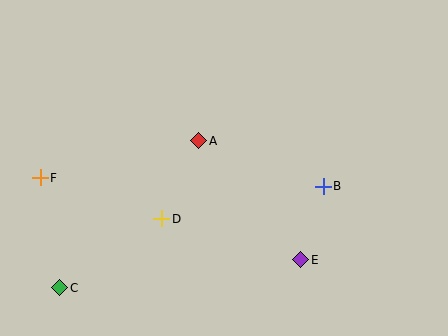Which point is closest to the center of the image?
Point A at (199, 141) is closest to the center.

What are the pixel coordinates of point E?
Point E is at (301, 260).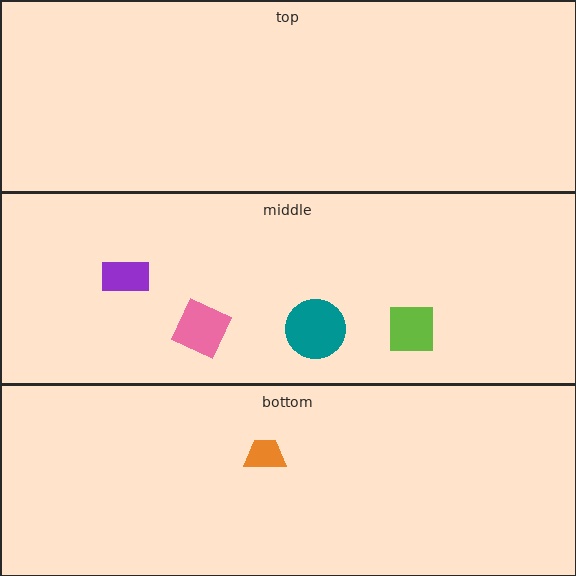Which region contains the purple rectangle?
The middle region.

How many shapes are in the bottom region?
1.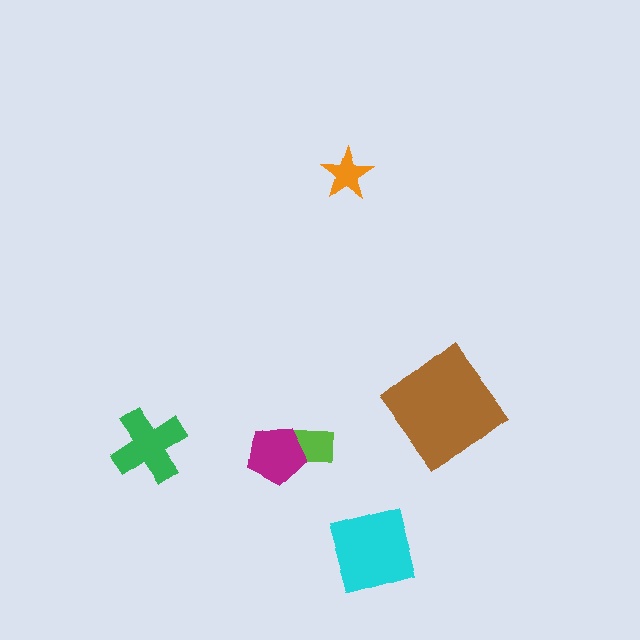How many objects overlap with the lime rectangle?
1 object overlaps with the lime rectangle.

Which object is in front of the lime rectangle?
The magenta pentagon is in front of the lime rectangle.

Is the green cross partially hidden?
No, no other shape covers it.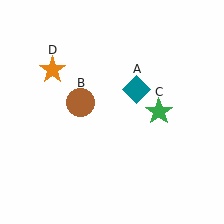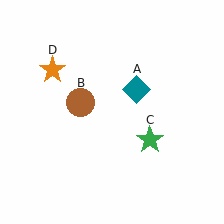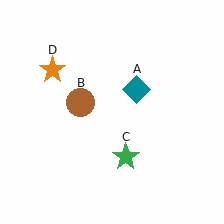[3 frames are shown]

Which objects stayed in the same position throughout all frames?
Teal diamond (object A) and brown circle (object B) and orange star (object D) remained stationary.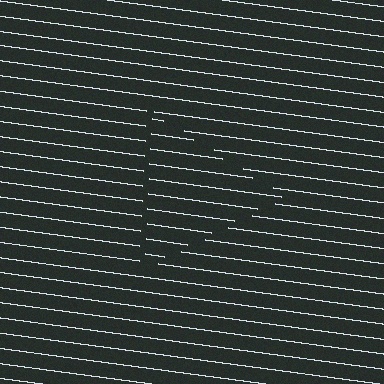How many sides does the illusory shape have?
3 sides — the line-ends trace a triangle.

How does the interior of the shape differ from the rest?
The interior of the shape contains the same grating, shifted by half a period — the contour is defined by the phase discontinuity where line-ends from the inner and outer gratings abut.